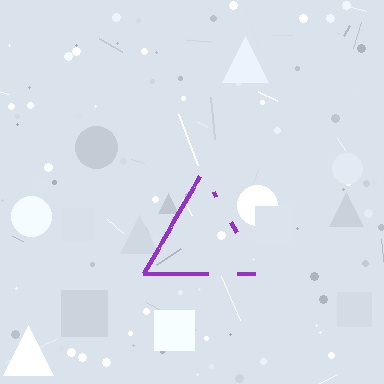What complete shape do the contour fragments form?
The contour fragments form a triangle.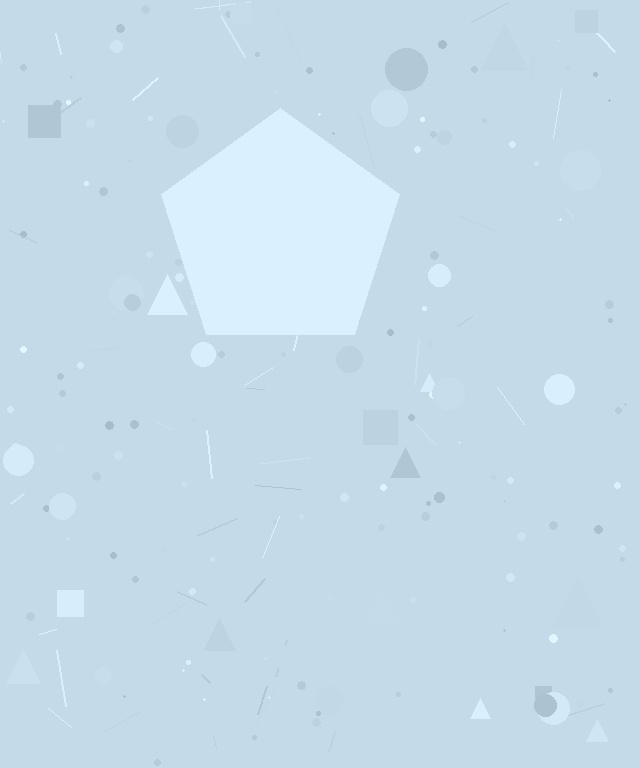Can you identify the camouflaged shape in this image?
The camouflaged shape is a pentagon.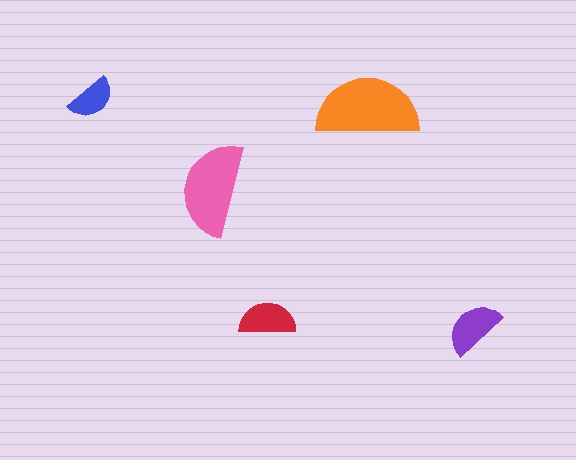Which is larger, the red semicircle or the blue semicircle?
The red one.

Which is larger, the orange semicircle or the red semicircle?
The orange one.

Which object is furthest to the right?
The purple semicircle is rightmost.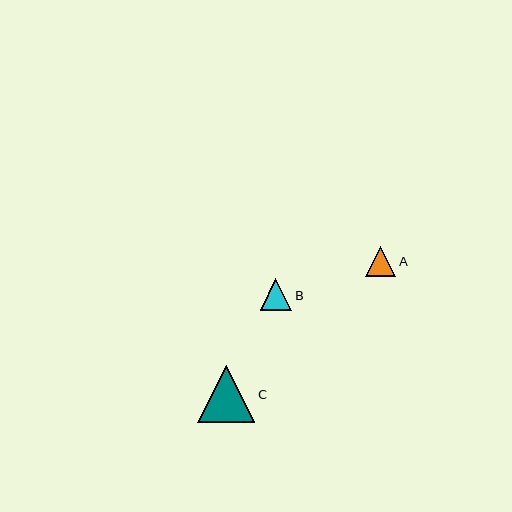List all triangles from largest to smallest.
From largest to smallest: C, B, A.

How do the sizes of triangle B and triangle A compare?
Triangle B and triangle A are approximately the same size.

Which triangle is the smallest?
Triangle A is the smallest with a size of approximately 30 pixels.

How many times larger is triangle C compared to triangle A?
Triangle C is approximately 1.9 times the size of triangle A.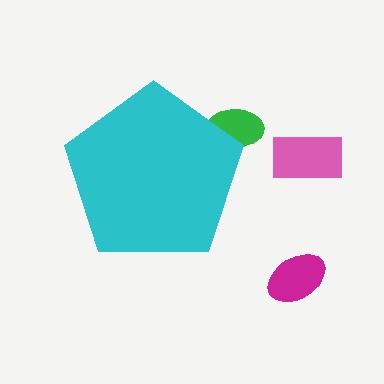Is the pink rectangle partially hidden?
No, the pink rectangle is fully visible.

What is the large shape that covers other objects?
A cyan pentagon.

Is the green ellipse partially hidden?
Yes, the green ellipse is partially hidden behind the cyan pentagon.